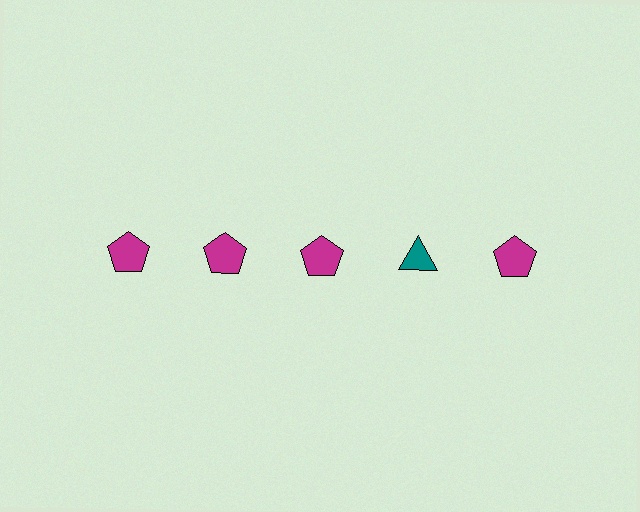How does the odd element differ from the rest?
It differs in both color (teal instead of magenta) and shape (triangle instead of pentagon).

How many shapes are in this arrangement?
There are 5 shapes arranged in a grid pattern.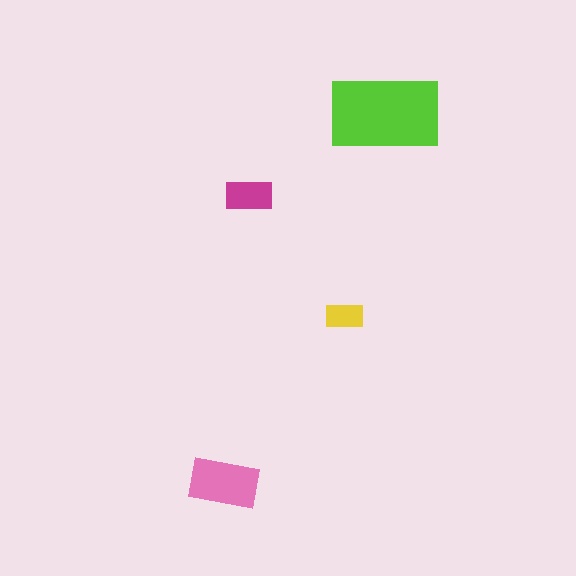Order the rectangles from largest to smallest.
the lime one, the pink one, the magenta one, the yellow one.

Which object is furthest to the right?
The lime rectangle is rightmost.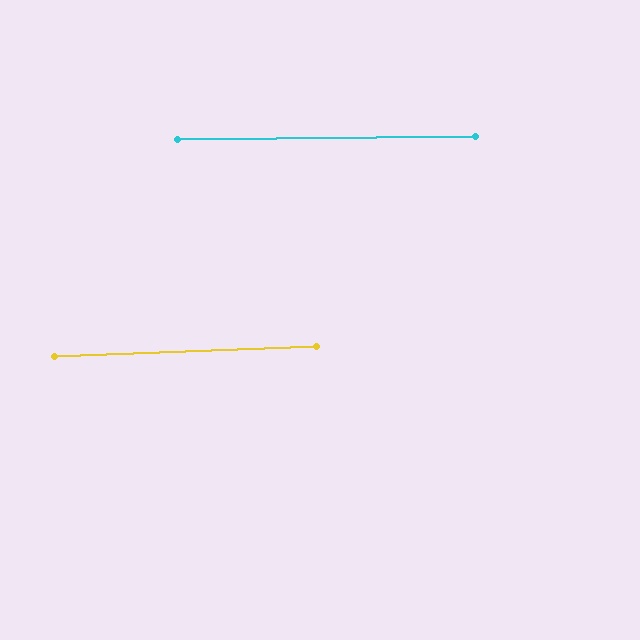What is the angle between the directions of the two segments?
Approximately 1 degree.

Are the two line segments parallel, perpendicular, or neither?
Parallel — their directions differ by only 1.4°.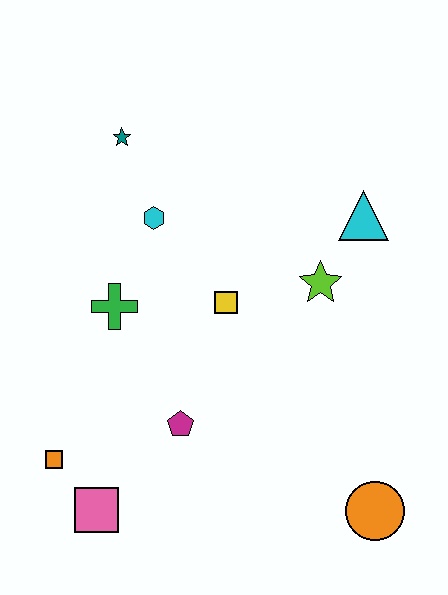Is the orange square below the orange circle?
No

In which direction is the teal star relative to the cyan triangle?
The teal star is to the left of the cyan triangle.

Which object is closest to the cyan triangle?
The lime star is closest to the cyan triangle.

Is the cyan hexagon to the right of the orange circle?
No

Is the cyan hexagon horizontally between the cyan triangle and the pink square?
Yes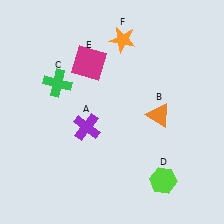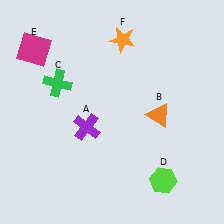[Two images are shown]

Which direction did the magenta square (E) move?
The magenta square (E) moved left.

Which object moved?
The magenta square (E) moved left.